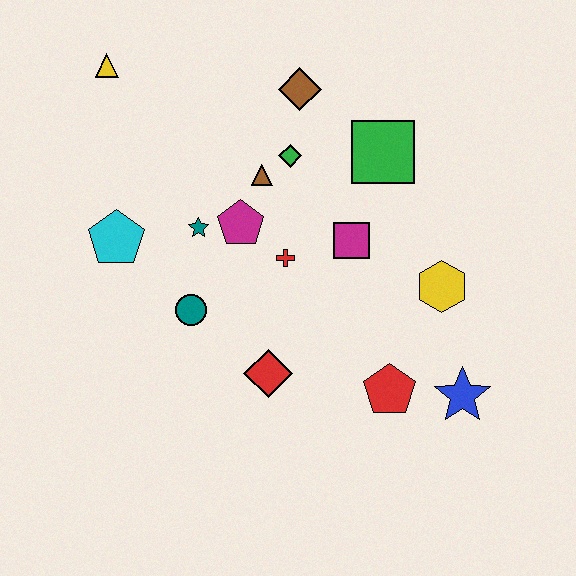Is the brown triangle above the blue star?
Yes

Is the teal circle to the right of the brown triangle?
No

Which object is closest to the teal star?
The magenta pentagon is closest to the teal star.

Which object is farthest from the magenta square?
The yellow triangle is farthest from the magenta square.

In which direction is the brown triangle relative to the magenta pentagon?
The brown triangle is above the magenta pentagon.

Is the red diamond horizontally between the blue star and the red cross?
No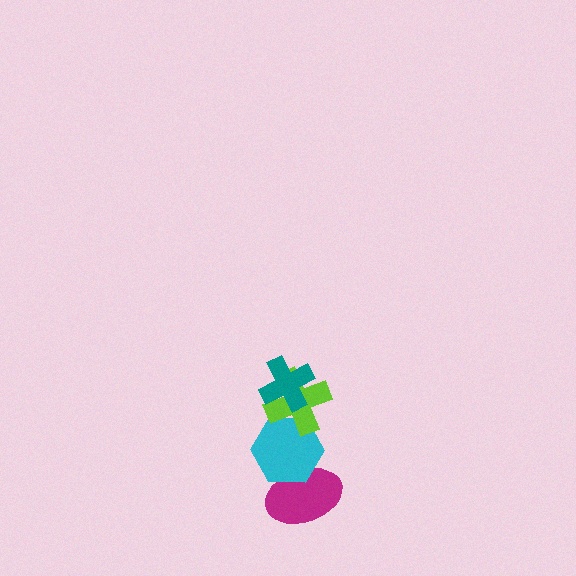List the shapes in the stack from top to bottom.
From top to bottom: the teal cross, the lime cross, the cyan hexagon, the magenta ellipse.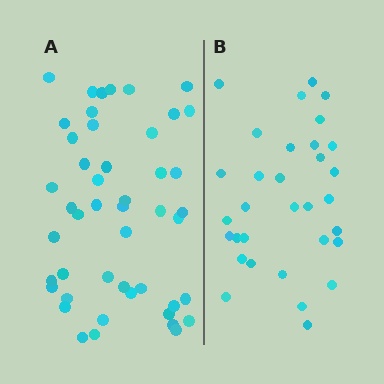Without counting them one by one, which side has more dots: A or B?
Region A (the left region) has more dots.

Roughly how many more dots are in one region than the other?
Region A has approximately 15 more dots than region B.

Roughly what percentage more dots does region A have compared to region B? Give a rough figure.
About 45% more.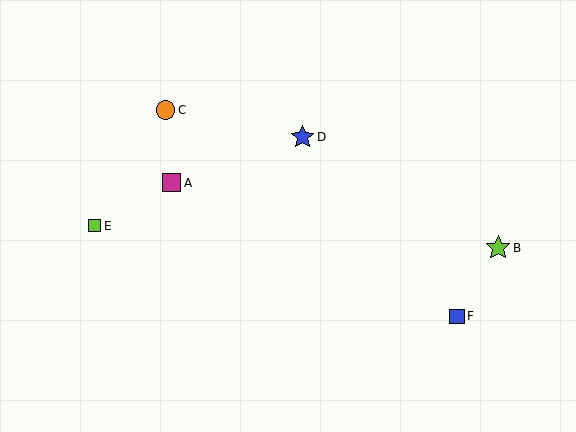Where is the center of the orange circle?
The center of the orange circle is at (166, 110).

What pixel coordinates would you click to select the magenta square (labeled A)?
Click at (171, 183) to select the magenta square A.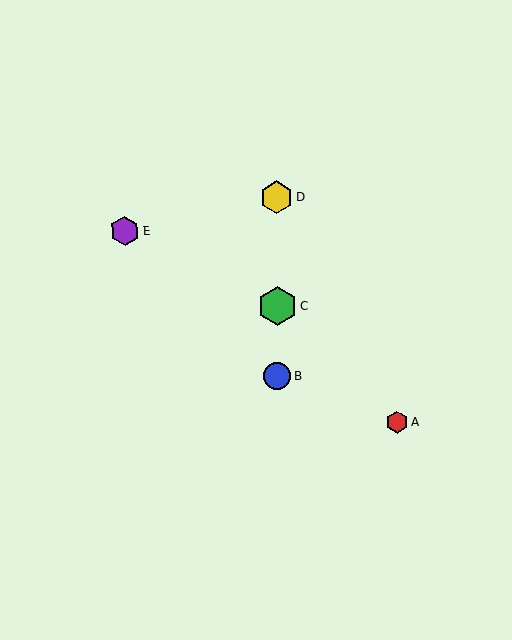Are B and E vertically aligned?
No, B is at x≈278 and E is at x≈125.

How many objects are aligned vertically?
3 objects (B, C, D) are aligned vertically.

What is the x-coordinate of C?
Object C is at x≈277.